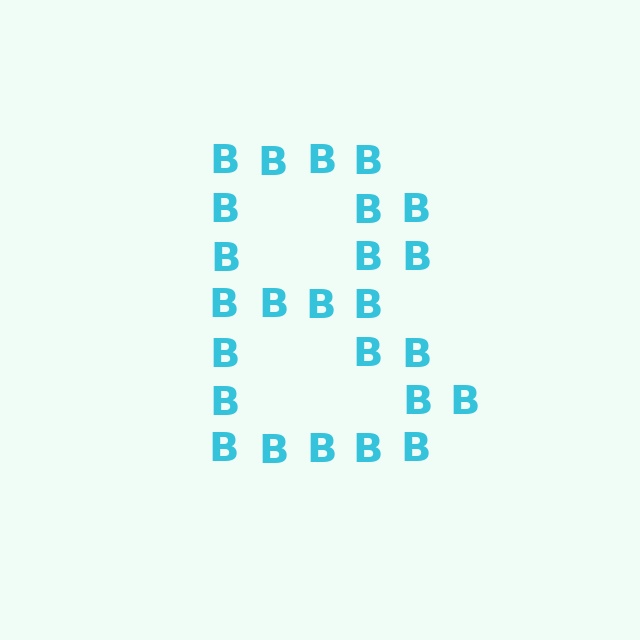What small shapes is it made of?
It is made of small letter B's.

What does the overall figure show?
The overall figure shows the letter B.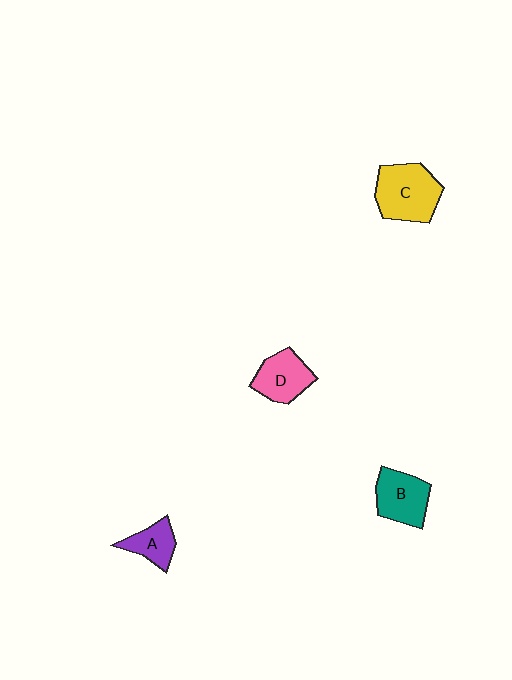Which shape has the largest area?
Shape C (yellow).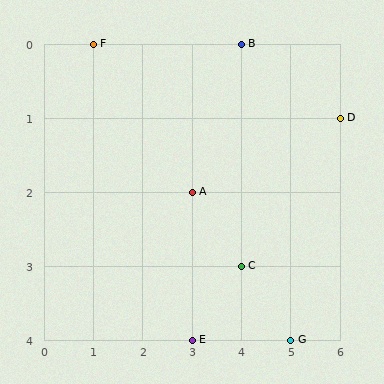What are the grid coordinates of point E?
Point E is at grid coordinates (3, 4).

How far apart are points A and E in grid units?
Points A and E are 2 rows apart.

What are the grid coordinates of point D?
Point D is at grid coordinates (6, 1).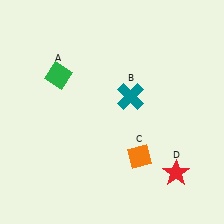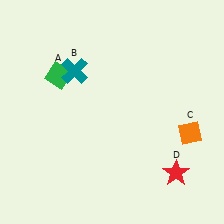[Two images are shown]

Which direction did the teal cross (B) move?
The teal cross (B) moved left.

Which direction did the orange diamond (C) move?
The orange diamond (C) moved right.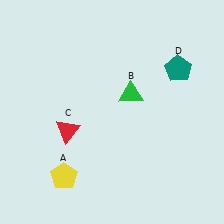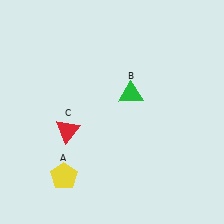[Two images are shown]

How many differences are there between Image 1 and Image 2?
There is 1 difference between the two images.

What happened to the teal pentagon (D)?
The teal pentagon (D) was removed in Image 2. It was in the top-right area of Image 1.